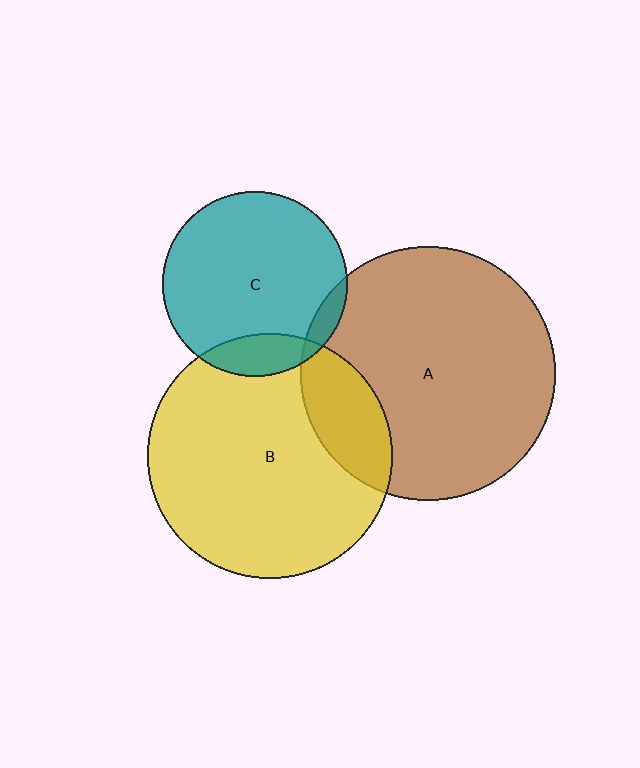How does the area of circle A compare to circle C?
Approximately 1.9 times.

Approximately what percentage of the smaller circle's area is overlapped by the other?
Approximately 20%.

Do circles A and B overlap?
Yes.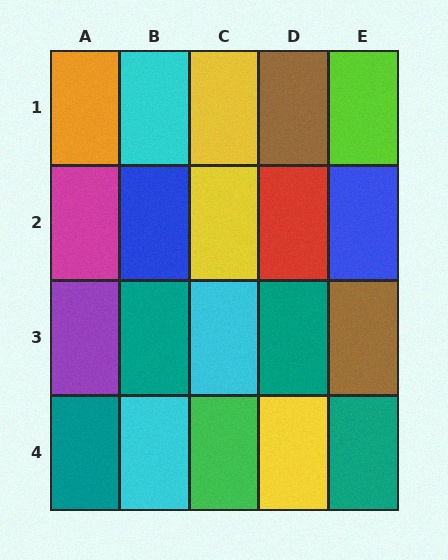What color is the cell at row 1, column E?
Lime.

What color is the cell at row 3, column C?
Cyan.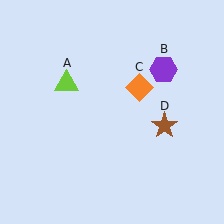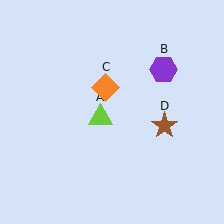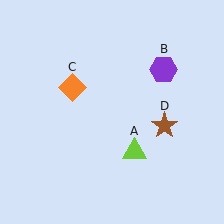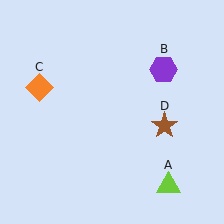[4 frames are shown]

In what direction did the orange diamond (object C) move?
The orange diamond (object C) moved left.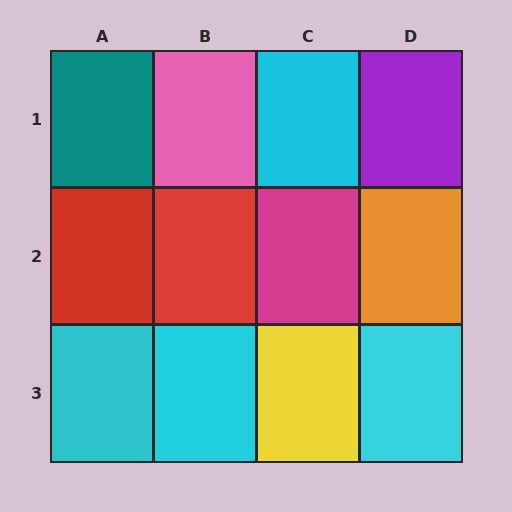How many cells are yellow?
1 cell is yellow.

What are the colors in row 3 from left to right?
Cyan, cyan, yellow, cyan.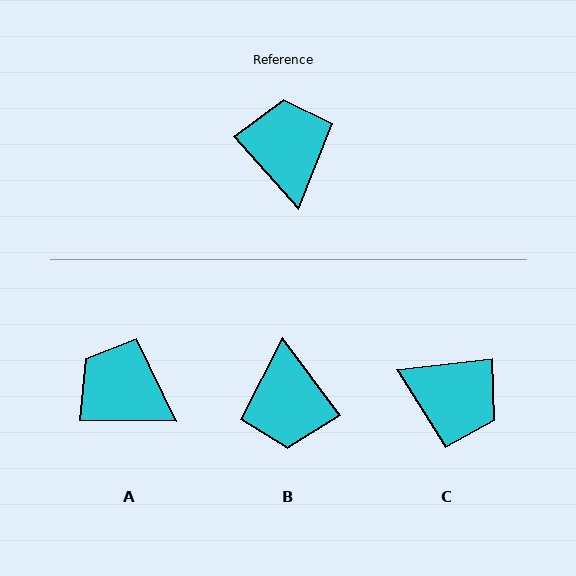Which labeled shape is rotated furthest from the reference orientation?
B, about 175 degrees away.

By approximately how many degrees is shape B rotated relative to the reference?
Approximately 175 degrees counter-clockwise.